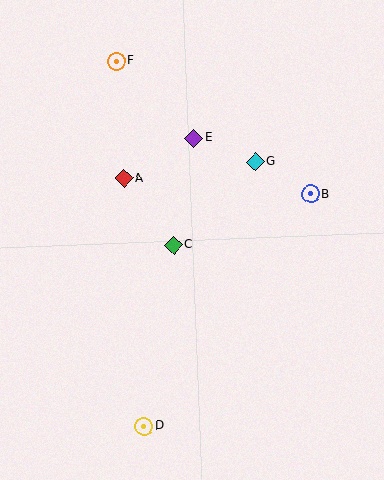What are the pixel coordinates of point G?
Point G is at (255, 162).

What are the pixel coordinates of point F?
Point F is at (116, 61).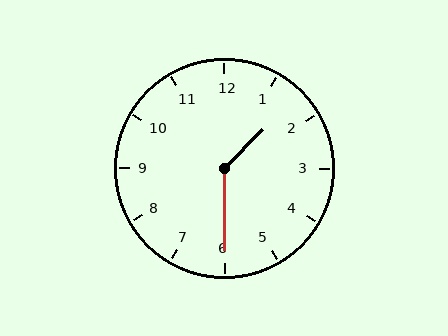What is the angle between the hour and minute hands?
Approximately 135 degrees.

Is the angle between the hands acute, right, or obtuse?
It is obtuse.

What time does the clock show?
1:30.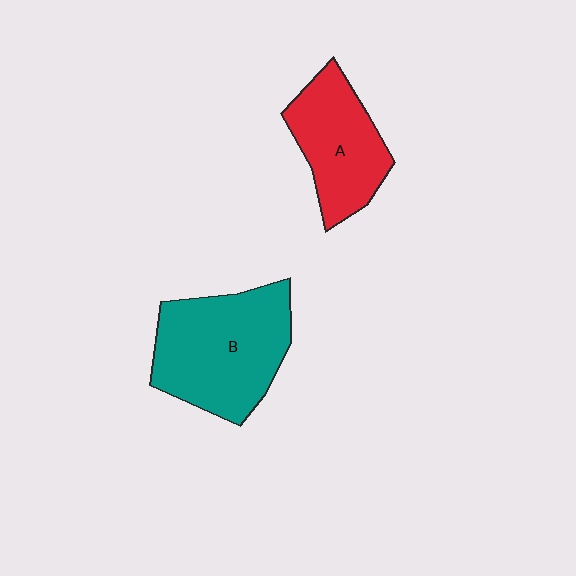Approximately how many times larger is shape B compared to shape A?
Approximately 1.4 times.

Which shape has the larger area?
Shape B (teal).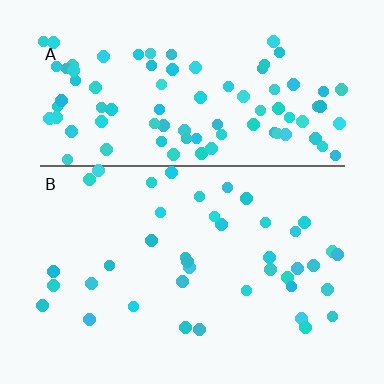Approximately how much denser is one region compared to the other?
Approximately 2.3× — region A over region B.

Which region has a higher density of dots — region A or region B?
A (the top).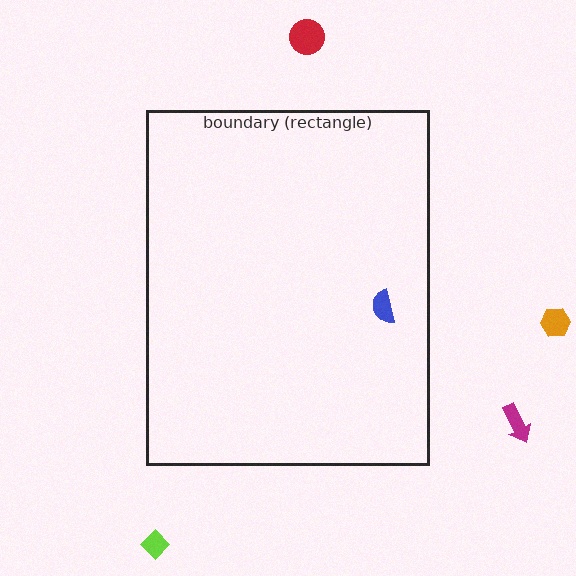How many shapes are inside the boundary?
1 inside, 4 outside.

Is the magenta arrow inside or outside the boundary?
Outside.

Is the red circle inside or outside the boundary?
Outside.